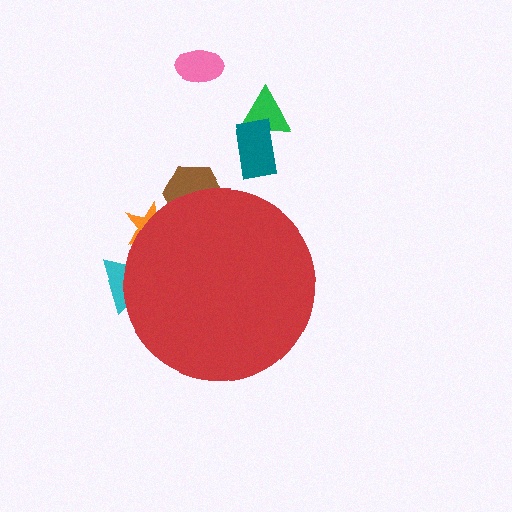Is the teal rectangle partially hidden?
No, the teal rectangle is fully visible.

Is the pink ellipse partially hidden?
No, the pink ellipse is fully visible.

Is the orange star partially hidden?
Yes, the orange star is partially hidden behind the red circle.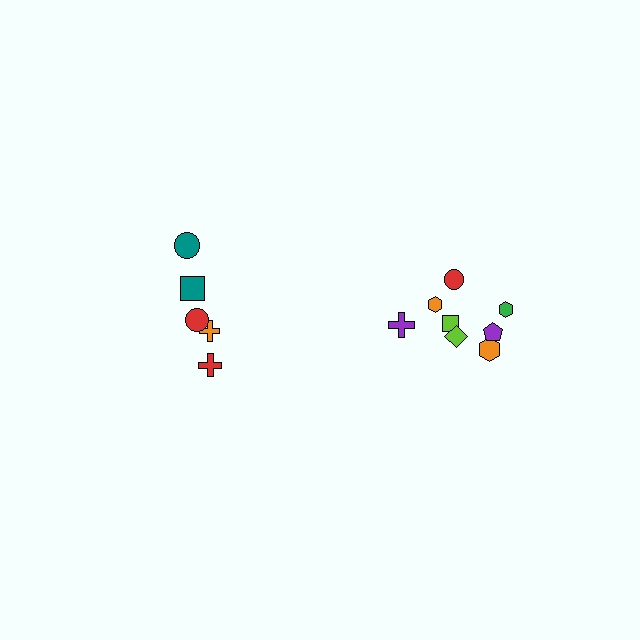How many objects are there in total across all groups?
There are 13 objects.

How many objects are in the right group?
There are 8 objects.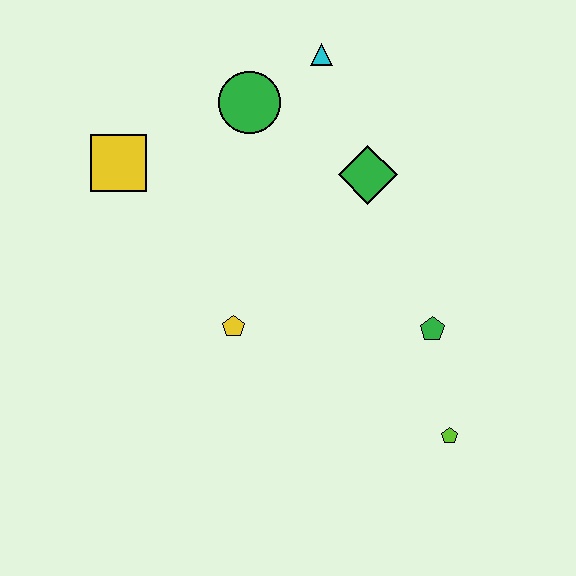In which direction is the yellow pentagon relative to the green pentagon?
The yellow pentagon is to the left of the green pentagon.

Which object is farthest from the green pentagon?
The yellow square is farthest from the green pentagon.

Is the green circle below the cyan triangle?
Yes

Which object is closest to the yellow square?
The green circle is closest to the yellow square.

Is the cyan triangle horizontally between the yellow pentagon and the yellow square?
No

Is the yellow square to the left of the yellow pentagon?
Yes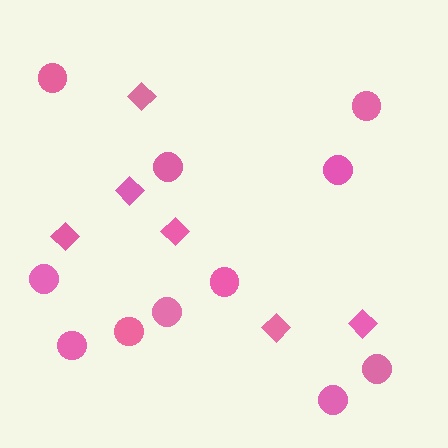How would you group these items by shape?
There are 2 groups: one group of circles (11) and one group of diamonds (6).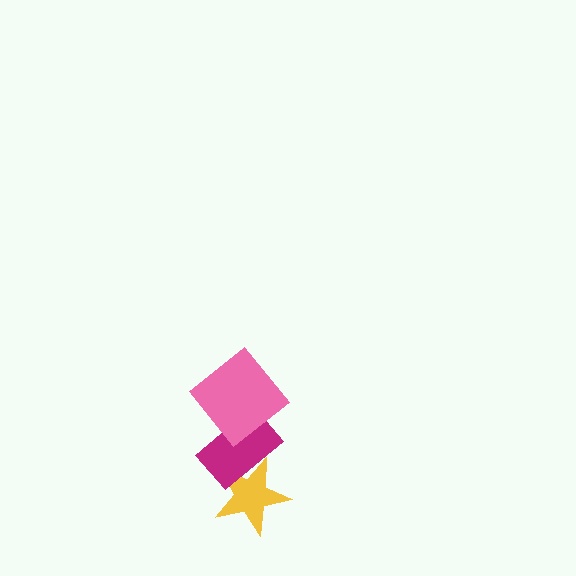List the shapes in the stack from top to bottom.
From top to bottom: the pink diamond, the magenta rectangle, the yellow star.